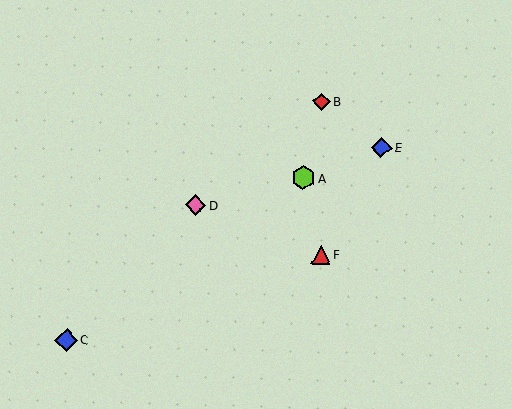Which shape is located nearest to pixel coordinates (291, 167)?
The lime hexagon (labeled A) at (303, 178) is nearest to that location.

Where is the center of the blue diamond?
The center of the blue diamond is at (66, 340).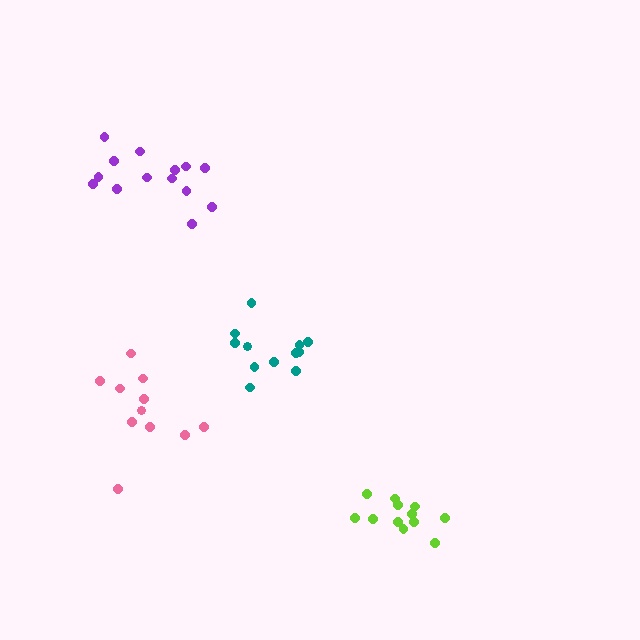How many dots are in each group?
Group 1: 14 dots, Group 2: 11 dots, Group 3: 12 dots, Group 4: 12 dots (49 total).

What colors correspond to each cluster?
The clusters are colored: purple, pink, teal, lime.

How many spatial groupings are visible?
There are 4 spatial groupings.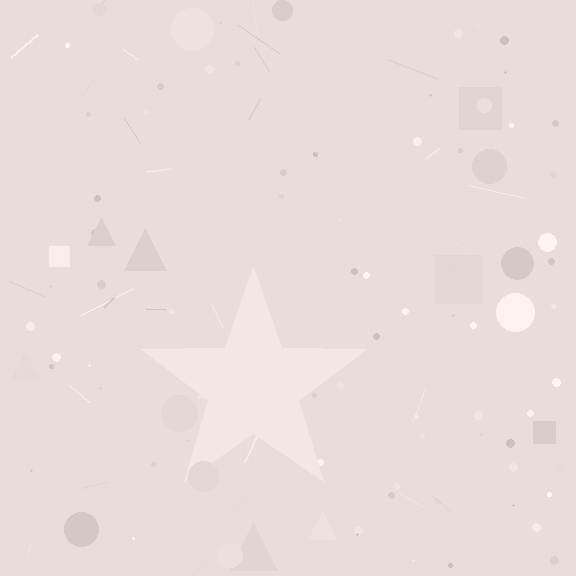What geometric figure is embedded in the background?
A star is embedded in the background.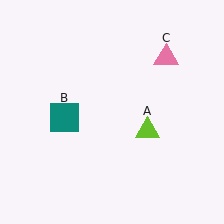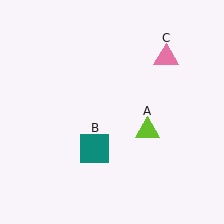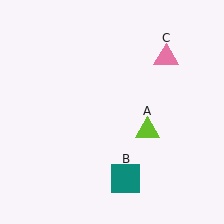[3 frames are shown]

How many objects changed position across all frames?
1 object changed position: teal square (object B).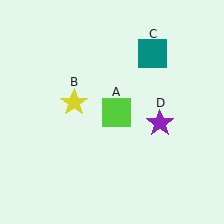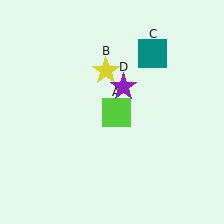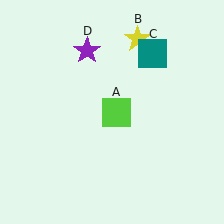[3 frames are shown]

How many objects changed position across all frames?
2 objects changed position: yellow star (object B), purple star (object D).